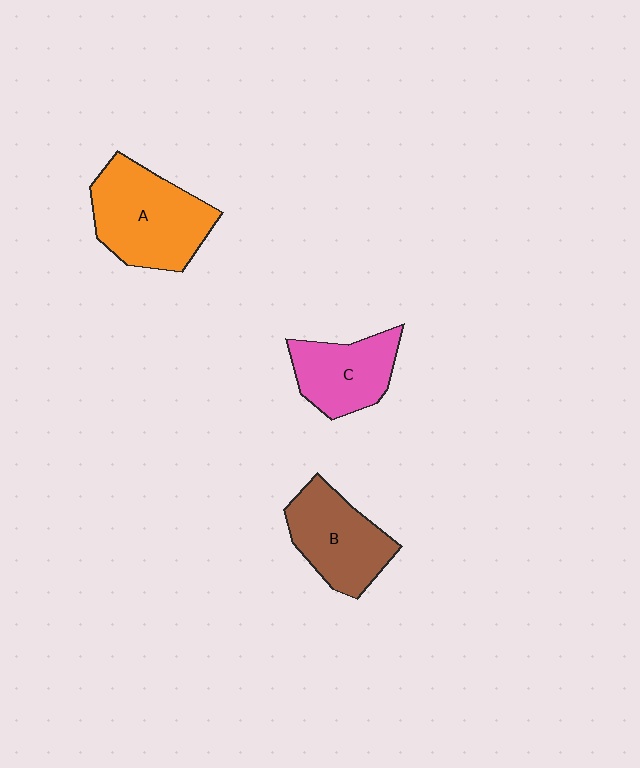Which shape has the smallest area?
Shape C (pink).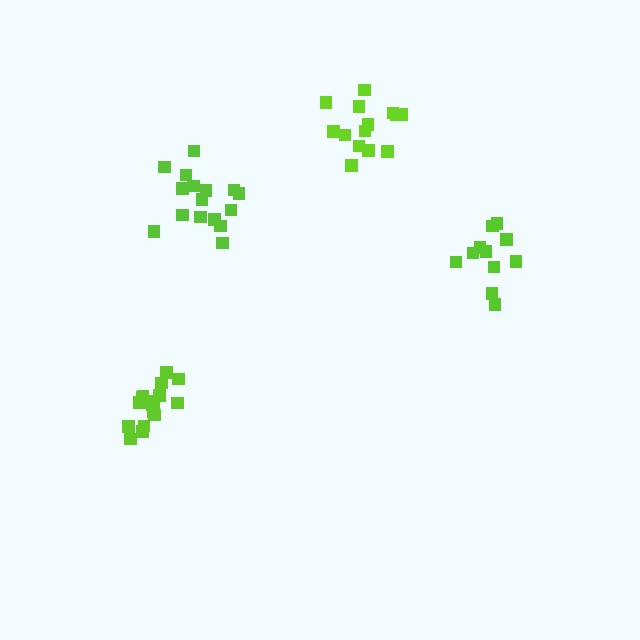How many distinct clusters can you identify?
There are 4 distinct clusters.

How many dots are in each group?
Group 1: 14 dots, Group 2: 16 dots, Group 3: 11 dots, Group 4: 16 dots (57 total).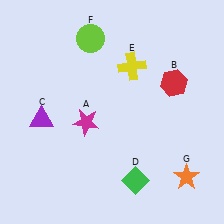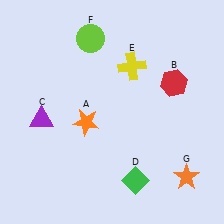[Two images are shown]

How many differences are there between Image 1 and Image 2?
There is 1 difference between the two images.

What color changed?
The star (A) changed from magenta in Image 1 to orange in Image 2.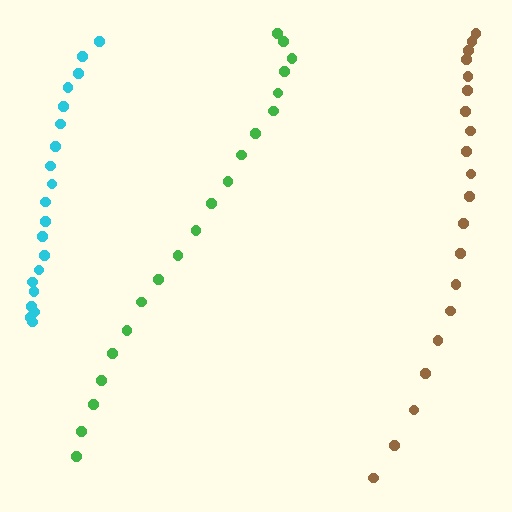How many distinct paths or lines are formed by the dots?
There are 3 distinct paths.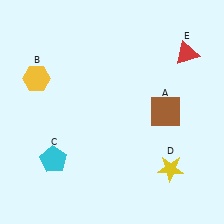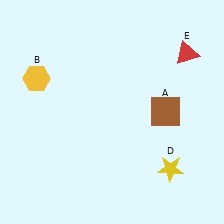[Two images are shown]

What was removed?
The cyan pentagon (C) was removed in Image 2.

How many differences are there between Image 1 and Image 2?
There is 1 difference between the two images.